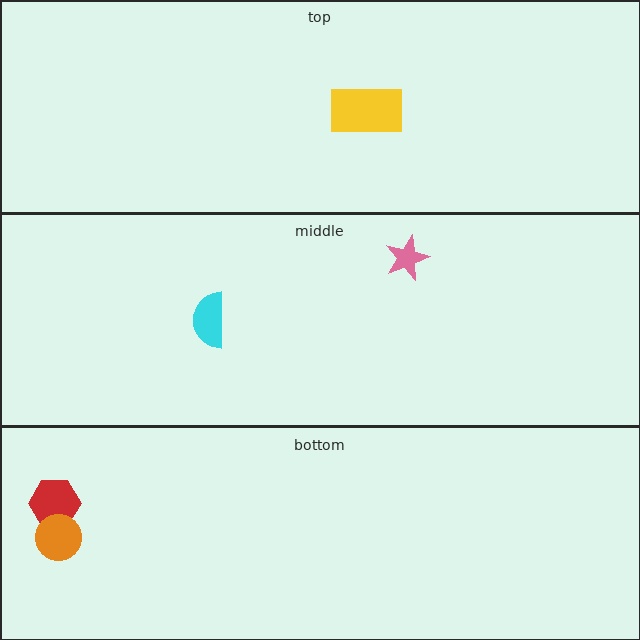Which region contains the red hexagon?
The bottom region.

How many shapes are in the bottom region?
2.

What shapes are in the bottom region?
The red hexagon, the orange circle.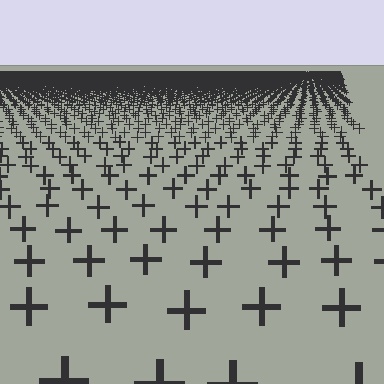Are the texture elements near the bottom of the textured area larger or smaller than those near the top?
Larger. Near the bottom, elements are closer to the viewer and appear at a bigger on-screen size.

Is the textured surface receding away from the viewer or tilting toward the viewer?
The surface is receding away from the viewer. Texture elements get smaller and denser toward the top.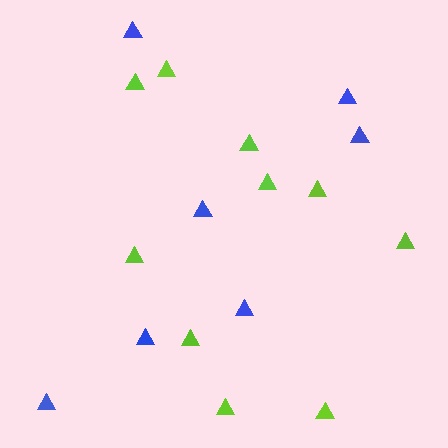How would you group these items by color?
There are 2 groups: one group of blue triangles (7) and one group of lime triangles (10).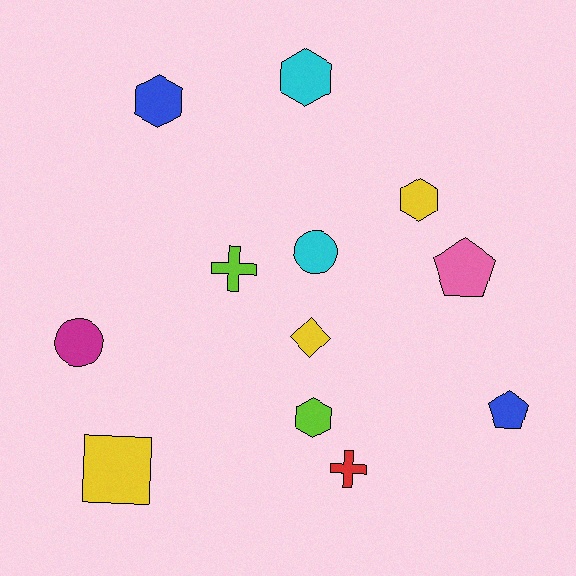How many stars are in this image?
There are no stars.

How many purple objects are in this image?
There are no purple objects.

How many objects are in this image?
There are 12 objects.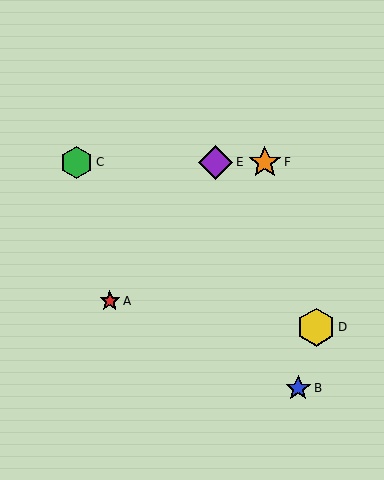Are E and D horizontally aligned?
No, E is at y≈162 and D is at y≈327.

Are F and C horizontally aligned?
Yes, both are at y≈162.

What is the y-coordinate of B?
Object B is at y≈388.